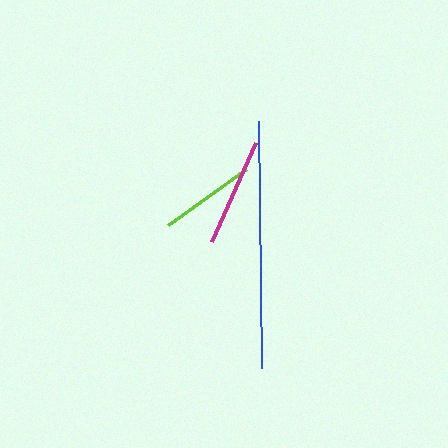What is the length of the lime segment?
The lime segment is approximately 96 pixels long.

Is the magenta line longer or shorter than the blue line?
The blue line is longer than the magenta line.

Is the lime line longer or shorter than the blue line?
The blue line is longer than the lime line.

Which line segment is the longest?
The blue line is the longest at approximately 247 pixels.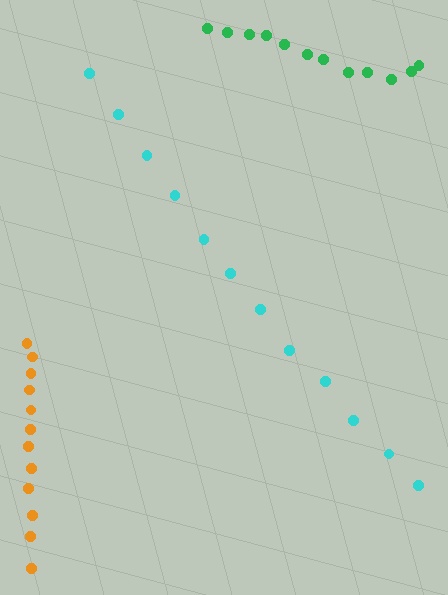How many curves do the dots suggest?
There are 3 distinct paths.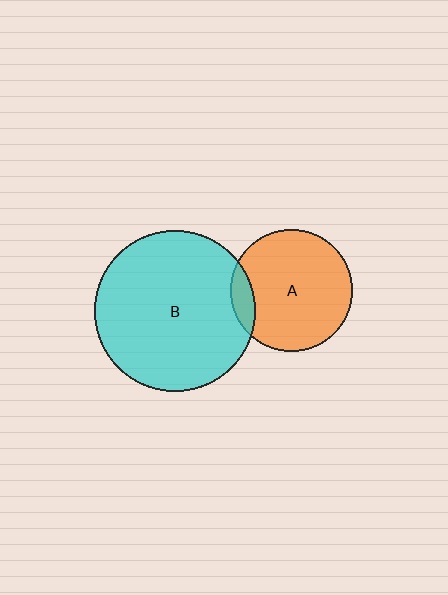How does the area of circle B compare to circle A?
Approximately 1.7 times.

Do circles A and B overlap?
Yes.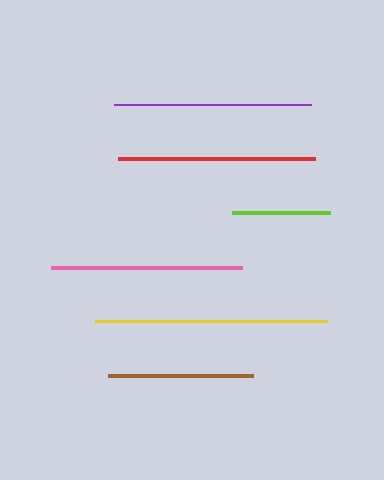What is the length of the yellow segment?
The yellow segment is approximately 233 pixels long.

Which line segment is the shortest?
The lime line is the shortest at approximately 98 pixels.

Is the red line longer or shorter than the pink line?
The red line is longer than the pink line.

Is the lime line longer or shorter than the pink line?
The pink line is longer than the lime line.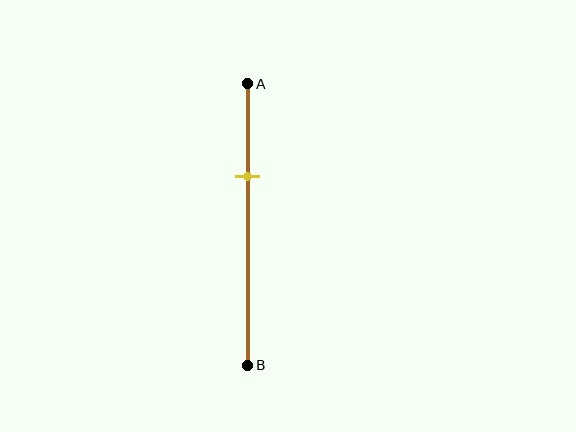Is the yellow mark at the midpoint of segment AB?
No, the mark is at about 35% from A, not at the 50% midpoint.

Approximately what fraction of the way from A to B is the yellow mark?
The yellow mark is approximately 35% of the way from A to B.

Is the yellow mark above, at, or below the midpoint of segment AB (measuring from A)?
The yellow mark is above the midpoint of segment AB.